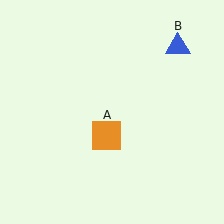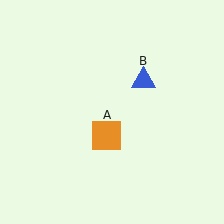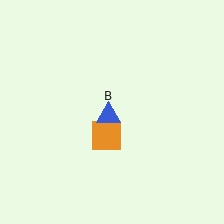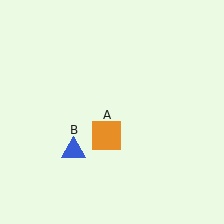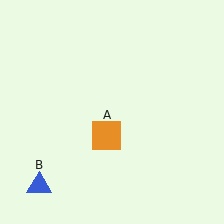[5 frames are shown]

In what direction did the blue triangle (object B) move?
The blue triangle (object B) moved down and to the left.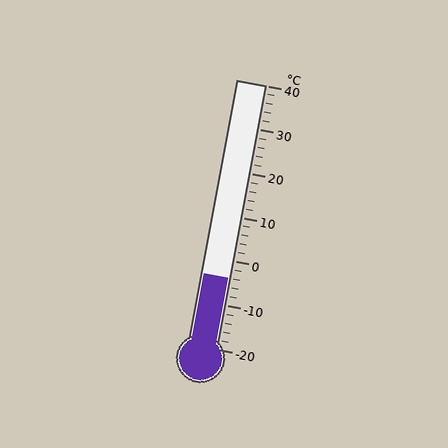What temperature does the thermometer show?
The thermometer shows approximately -4°C.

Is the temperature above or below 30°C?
The temperature is below 30°C.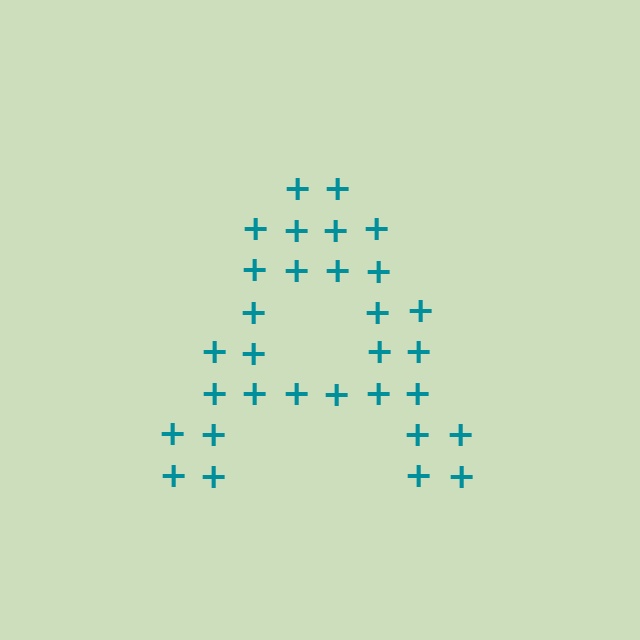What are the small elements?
The small elements are plus signs.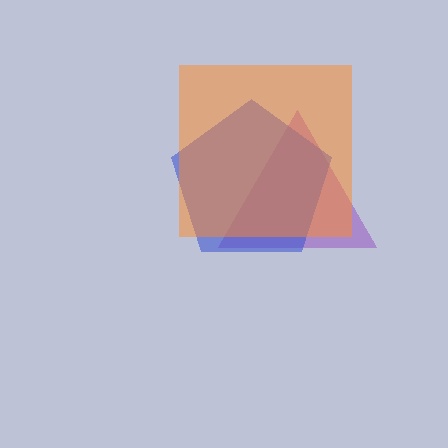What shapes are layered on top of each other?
The layered shapes are: a purple triangle, a blue pentagon, an orange square.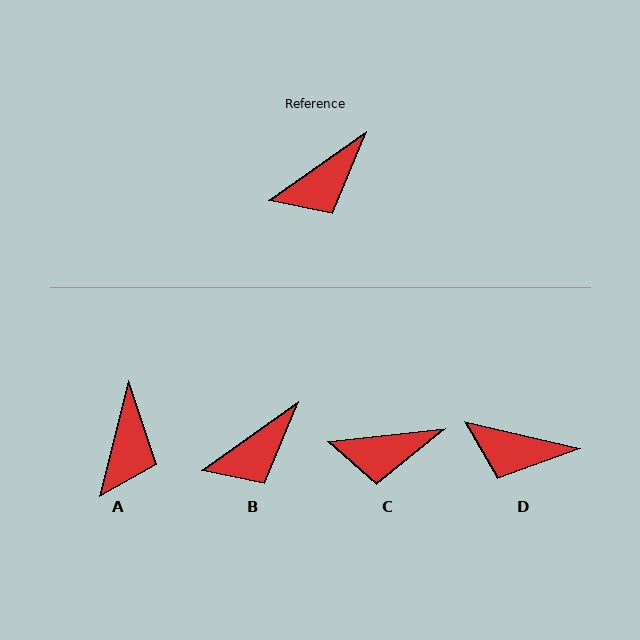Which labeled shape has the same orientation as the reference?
B.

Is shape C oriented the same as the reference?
No, it is off by about 29 degrees.